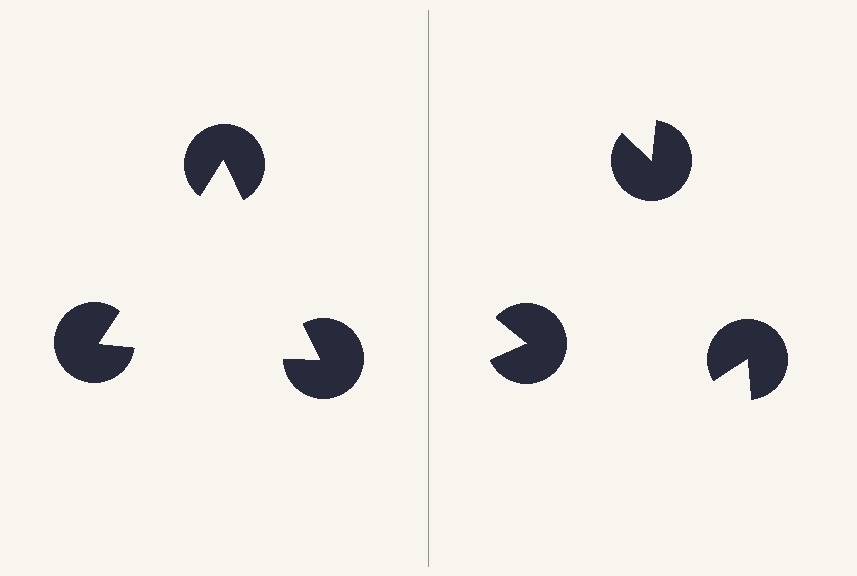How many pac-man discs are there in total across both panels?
6 — 3 on each side.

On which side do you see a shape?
An illusory triangle appears on the left side. On the right side the wedge cuts are rotated, so no coherent shape forms.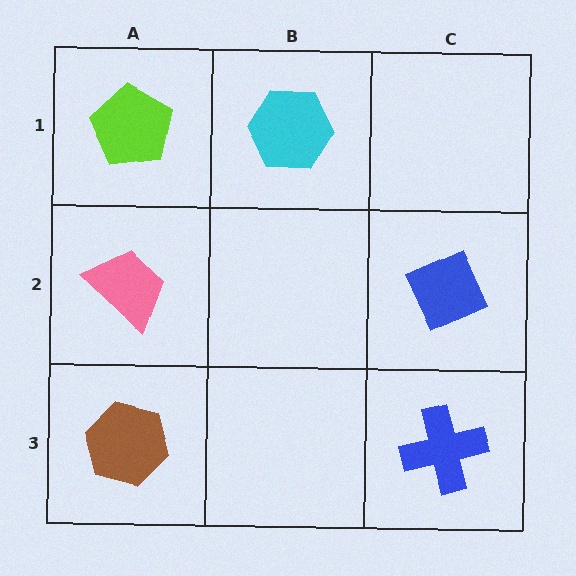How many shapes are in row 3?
2 shapes.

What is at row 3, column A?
A brown hexagon.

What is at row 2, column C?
A blue diamond.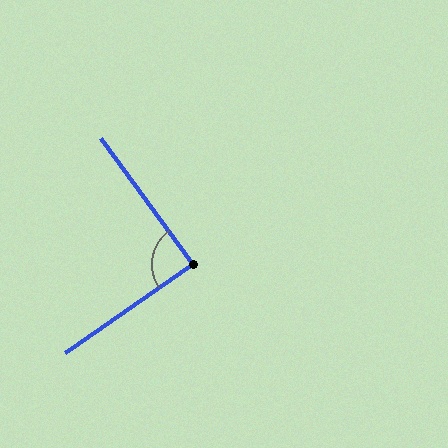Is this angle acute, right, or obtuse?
It is approximately a right angle.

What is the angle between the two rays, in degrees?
Approximately 89 degrees.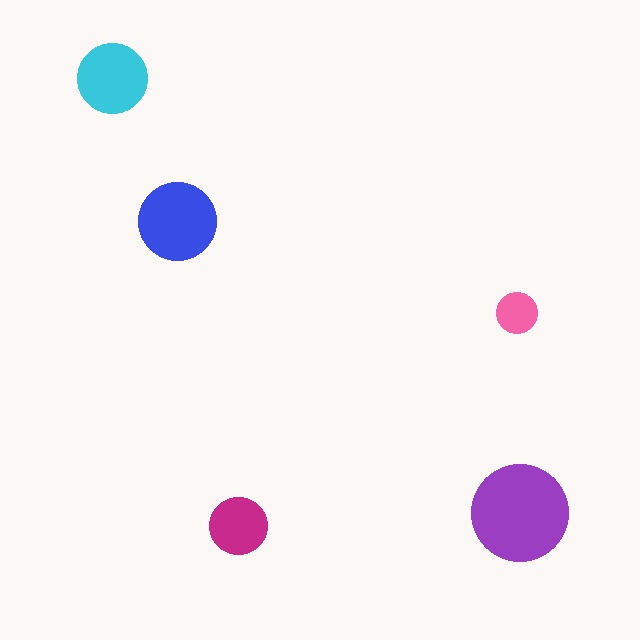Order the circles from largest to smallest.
the purple one, the blue one, the cyan one, the magenta one, the pink one.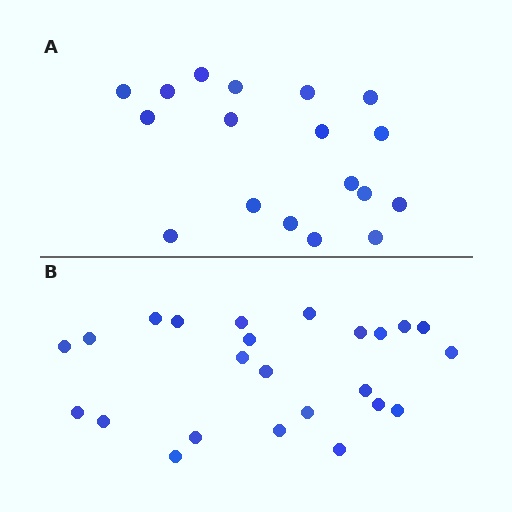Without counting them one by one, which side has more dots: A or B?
Region B (the bottom region) has more dots.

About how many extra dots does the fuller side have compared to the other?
Region B has about 6 more dots than region A.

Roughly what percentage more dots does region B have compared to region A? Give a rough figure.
About 35% more.